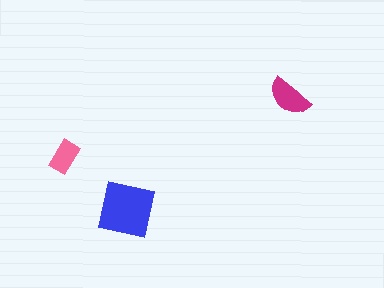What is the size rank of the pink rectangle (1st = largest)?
3rd.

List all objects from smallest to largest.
The pink rectangle, the magenta semicircle, the blue square.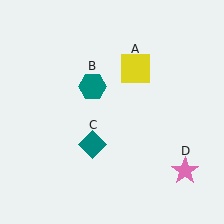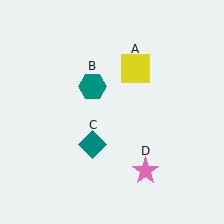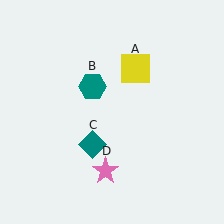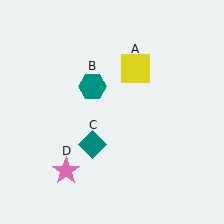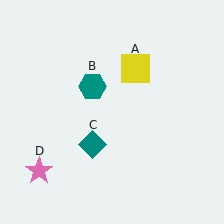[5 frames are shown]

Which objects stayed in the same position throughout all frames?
Yellow square (object A) and teal hexagon (object B) and teal diamond (object C) remained stationary.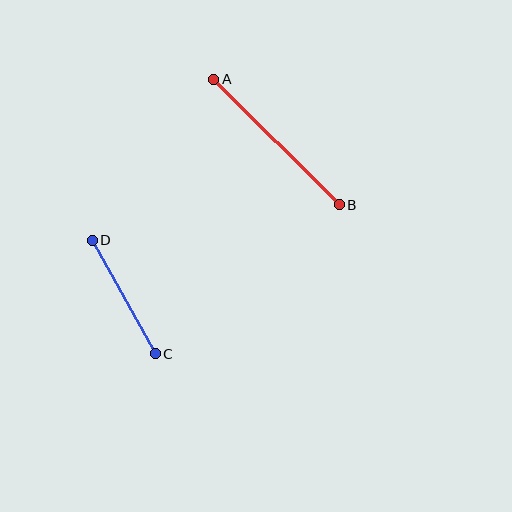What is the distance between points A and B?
The distance is approximately 177 pixels.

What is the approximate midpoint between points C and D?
The midpoint is at approximately (124, 297) pixels.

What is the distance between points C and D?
The distance is approximately 130 pixels.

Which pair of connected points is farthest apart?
Points A and B are farthest apart.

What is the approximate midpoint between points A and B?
The midpoint is at approximately (277, 142) pixels.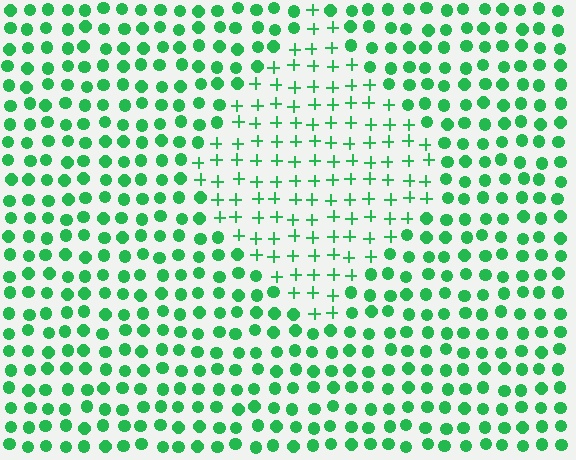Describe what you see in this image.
The image is filled with small green elements arranged in a uniform grid. A diamond-shaped region contains plus signs, while the surrounding area contains circles. The boundary is defined purely by the change in element shape.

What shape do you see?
I see a diamond.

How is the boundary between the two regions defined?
The boundary is defined by a change in element shape: plus signs inside vs. circles outside. All elements share the same color and spacing.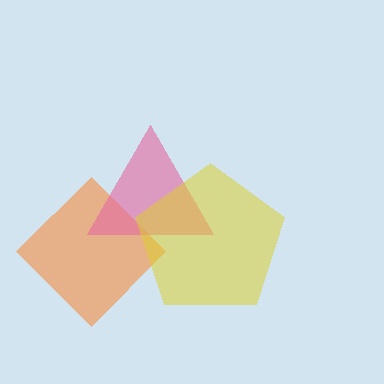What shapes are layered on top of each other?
The layered shapes are: an orange diamond, a pink triangle, a yellow pentagon.